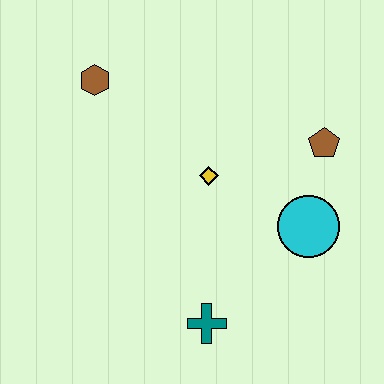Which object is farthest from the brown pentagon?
The brown hexagon is farthest from the brown pentagon.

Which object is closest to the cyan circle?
The brown pentagon is closest to the cyan circle.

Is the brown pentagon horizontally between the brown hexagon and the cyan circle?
No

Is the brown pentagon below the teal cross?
No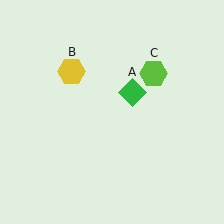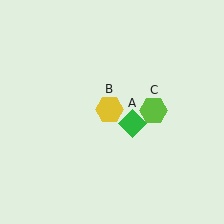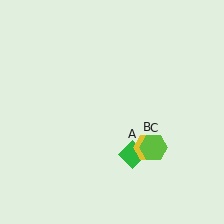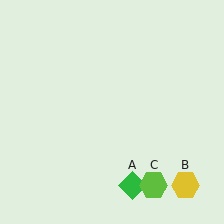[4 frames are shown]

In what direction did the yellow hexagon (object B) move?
The yellow hexagon (object B) moved down and to the right.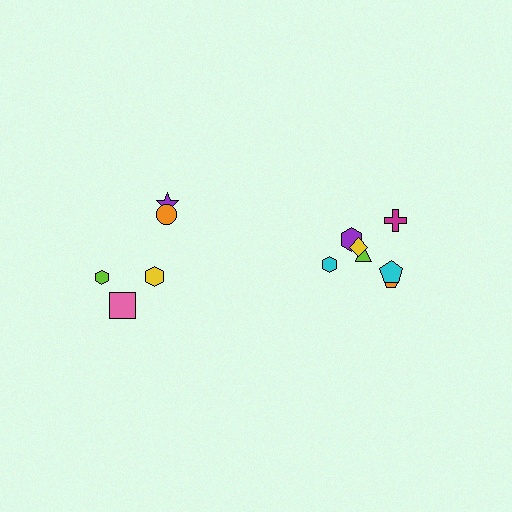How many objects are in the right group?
There are 7 objects.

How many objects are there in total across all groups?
There are 12 objects.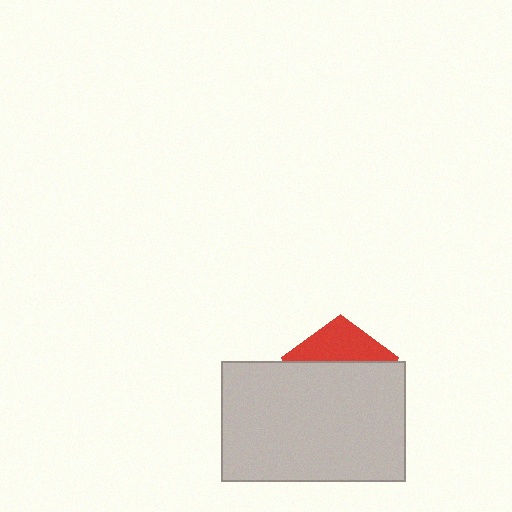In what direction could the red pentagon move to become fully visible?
The red pentagon could move up. That would shift it out from behind the light gray rectangle entirely.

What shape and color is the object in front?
The object in front is a light gray rectangle.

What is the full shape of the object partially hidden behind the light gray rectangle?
The partially hidden object is a red pentagon.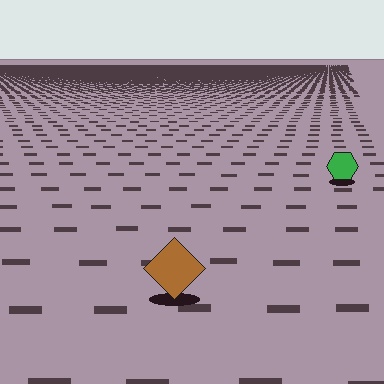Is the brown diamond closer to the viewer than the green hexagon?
Yes. The brown diamond is closer — you can tell from the texture gradient: the ground texture is coarser near it.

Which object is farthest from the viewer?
The green hexagon is farthest from the viewer. It appears smaller and the ground texture around it is denser.